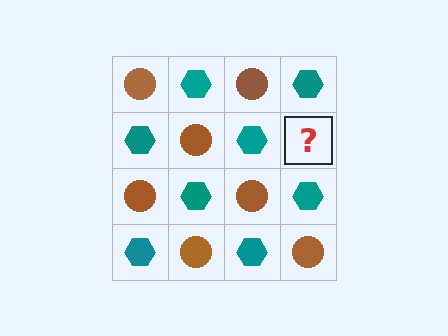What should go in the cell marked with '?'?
The missing cell should contain a brown circle.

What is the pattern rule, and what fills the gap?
The rule is that it alternates brown circle and teal hexagon in a checkerboard pattern. The gap should be filled with a brown circle.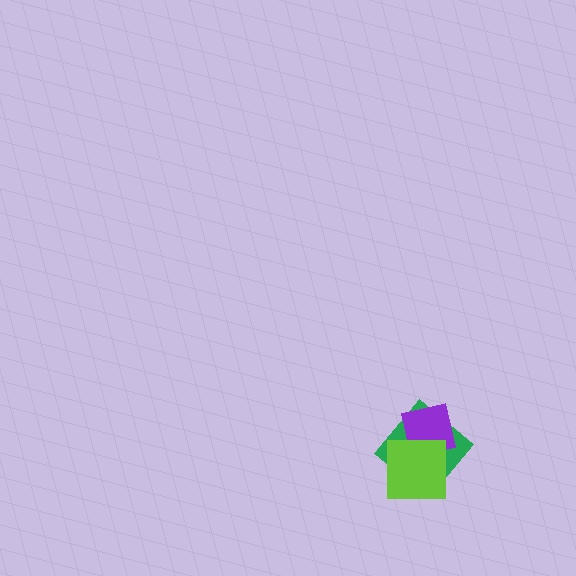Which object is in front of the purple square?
The lime square is in front of the purple square.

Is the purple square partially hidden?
Yes, it is partially covered by another shape.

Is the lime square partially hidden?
No, no other shape covers it.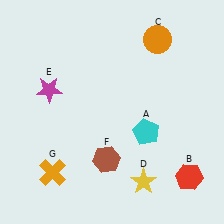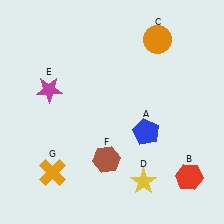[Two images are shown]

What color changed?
The pentagon (A) changed from cyan in Image 1 to blue in Image 2.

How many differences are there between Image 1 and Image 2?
There is 1 difference between the two images.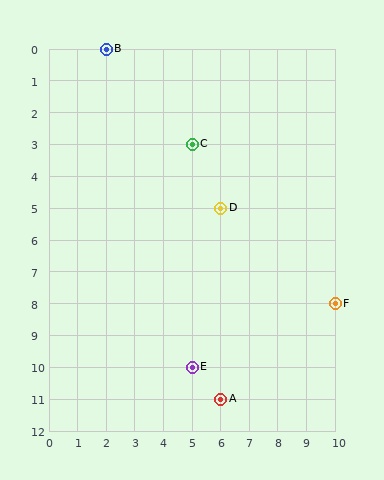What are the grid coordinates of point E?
Point E is at grid coordinates (5, 10).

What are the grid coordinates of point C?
Point C is at grid coordinates (5, 3).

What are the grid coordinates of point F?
Point F is at grid coordinates (10, 8).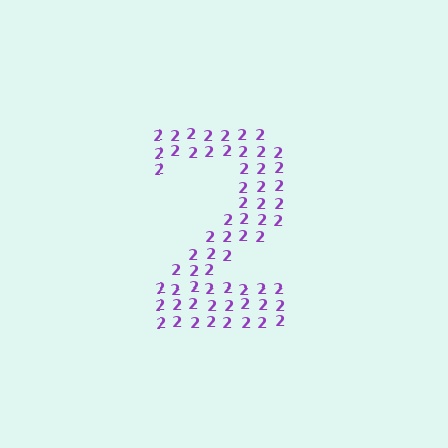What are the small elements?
The small elements are digit 2's.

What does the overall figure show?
The overall figure shows the digit 2.